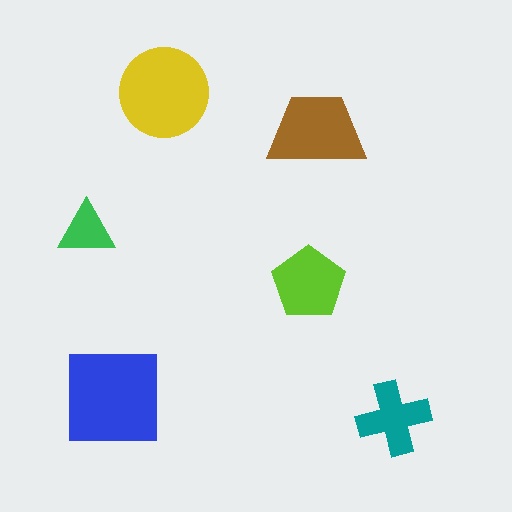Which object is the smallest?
The green triangle.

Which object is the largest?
The blue square.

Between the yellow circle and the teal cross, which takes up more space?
The yellow circle.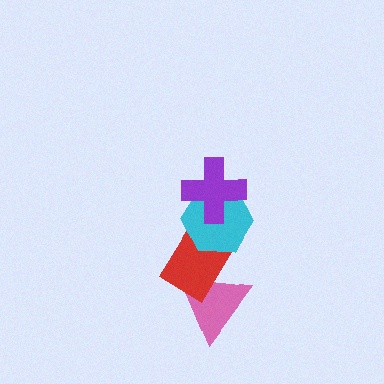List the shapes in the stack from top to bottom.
From top to bottom: the purple cross, the cyan hexagon, the red rectangle, the pink triangle.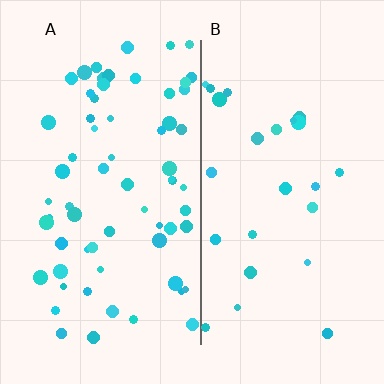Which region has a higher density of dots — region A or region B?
A (the left).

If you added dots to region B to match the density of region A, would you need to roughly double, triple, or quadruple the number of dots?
Approximately triple.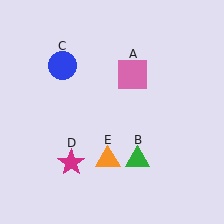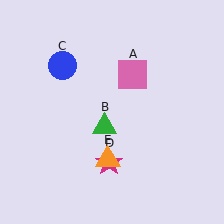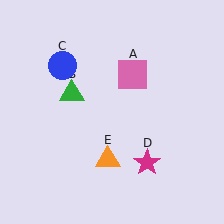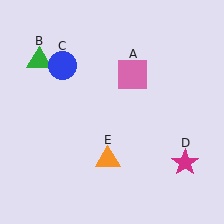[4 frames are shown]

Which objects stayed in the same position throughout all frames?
Pink square (object A) and blue circle (object C) and orange triangle (object E) remained stationary.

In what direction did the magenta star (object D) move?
The magenta star (object D) moved right.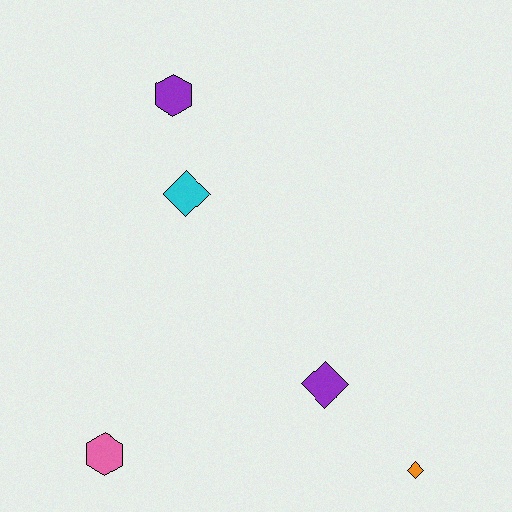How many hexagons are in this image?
There are 2 hexagons.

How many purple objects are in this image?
There are 2 purple objects.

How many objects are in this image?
There are 5 objects.